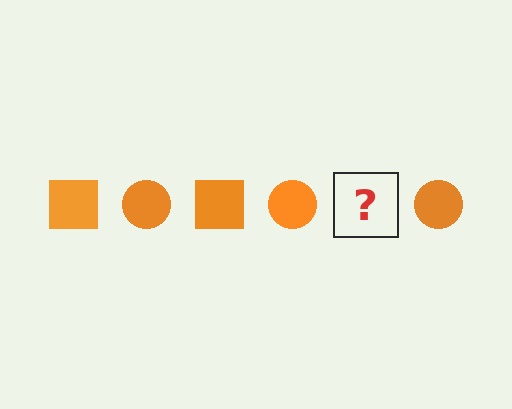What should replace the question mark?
The question mark should be replaced with an orange square.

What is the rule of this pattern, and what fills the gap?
The rule is that the pattern cycles through square, circle shapes in orange. The gap should be filled with an orange square.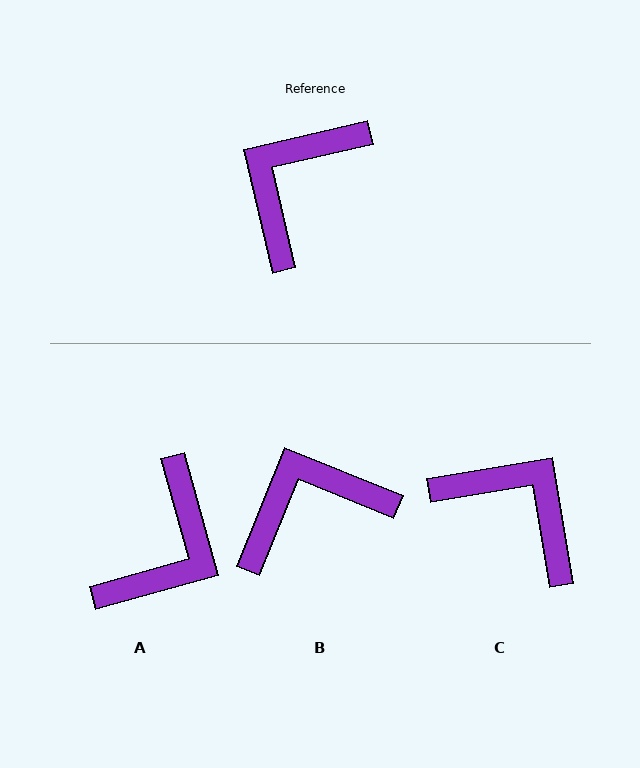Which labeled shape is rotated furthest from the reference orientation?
A, about 177 degrees away.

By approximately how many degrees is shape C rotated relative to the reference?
Approximately 93 degrees clockwise.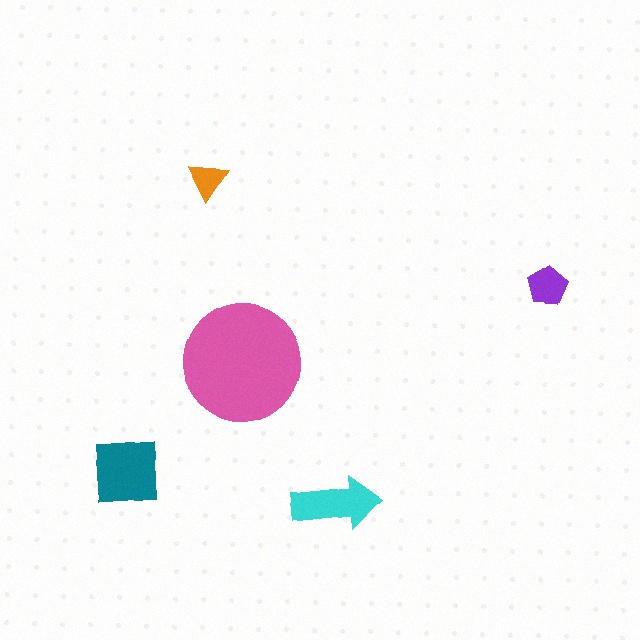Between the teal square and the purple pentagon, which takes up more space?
The teal square.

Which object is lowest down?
The cyan arrow is bottommost.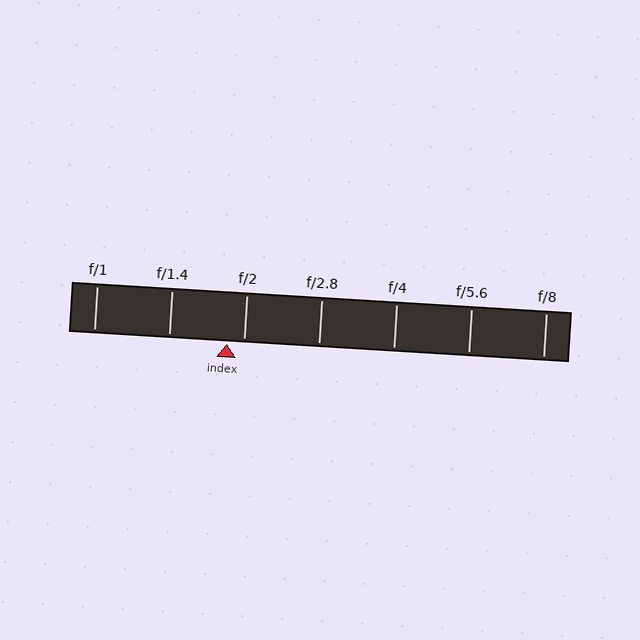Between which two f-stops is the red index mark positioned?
The index mark is between f/1.4 and f/2.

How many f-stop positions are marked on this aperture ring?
There are 7 f-stop positions marked.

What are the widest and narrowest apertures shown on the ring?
The widest aperture shown is f/1 and the narrowest is f/8.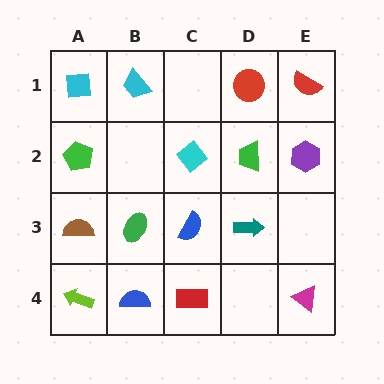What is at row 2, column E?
A purple hexagon.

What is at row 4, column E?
A magenta triangle.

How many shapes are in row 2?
4 shapes.